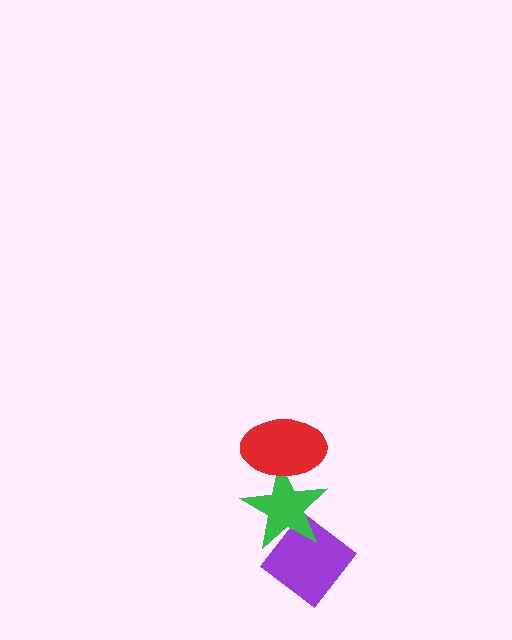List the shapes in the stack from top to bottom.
From top to bottom: the red ellipse, the green star, the purple diamond.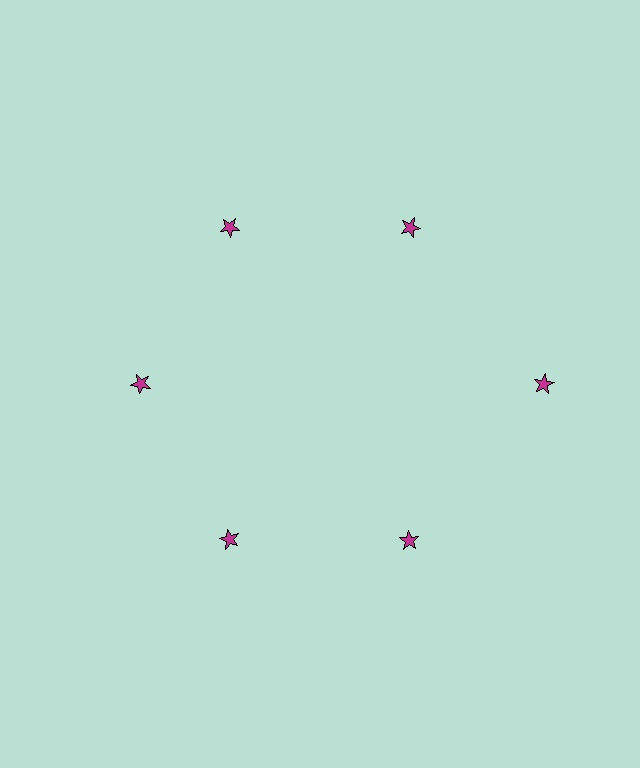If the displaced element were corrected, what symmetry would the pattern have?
It would have 6-fold rotational symmetry — the pattern would map onto itself every 60 degrees.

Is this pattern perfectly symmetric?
No. The 6 magenta stars are arranged in a ring, but one element near the 3 o'clock position is pushed outward from the center, breaking the 6-fold rotational symmetry.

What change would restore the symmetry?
The symmetry would be restored by moving it inward, back onto the ring so that all 6 stars sit at equal angles and equal distance from the center.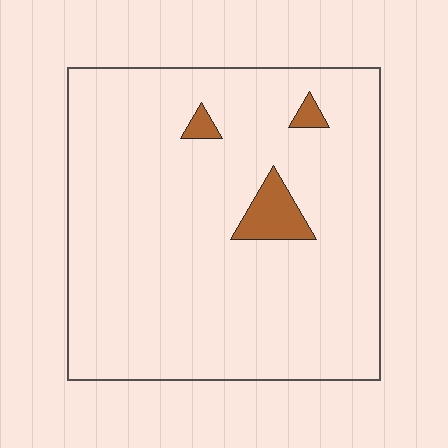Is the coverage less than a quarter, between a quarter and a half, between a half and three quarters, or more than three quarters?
Less than a quarter.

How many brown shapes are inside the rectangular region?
3.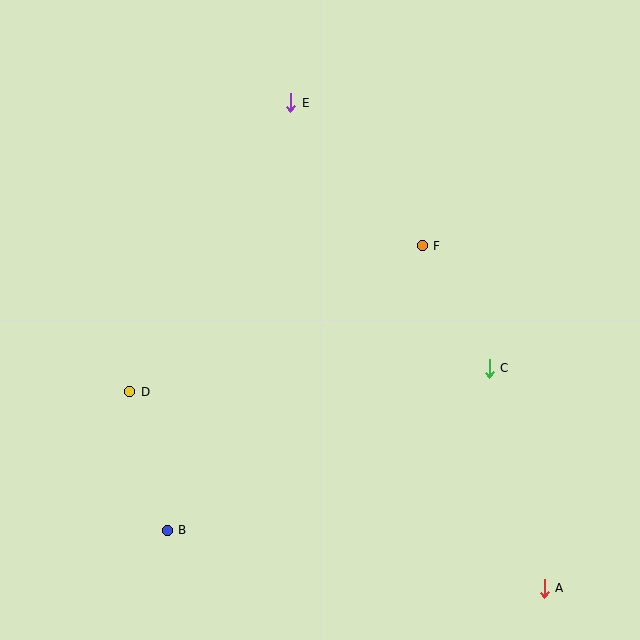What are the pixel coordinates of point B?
Point B is at (167, 530).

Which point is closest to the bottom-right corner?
Point A is closest to the bottom-right corner.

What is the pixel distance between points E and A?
The distance between E and A is 548 pixels.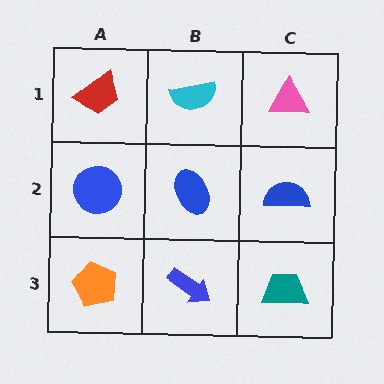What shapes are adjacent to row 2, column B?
A cyan semicircle (row 1, column B), a blue arrow (row 3, column B), a blue circle (row 2, column A), a blue semicircle (row 2, column C).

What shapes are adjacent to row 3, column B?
A blue ellipse (row 2, column B), an orange pentagon (row 3, column A), a teal trapezoid (row 3, column C).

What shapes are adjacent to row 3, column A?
A blue circle (row 2, column A), a blue arrow (row 3, column B).